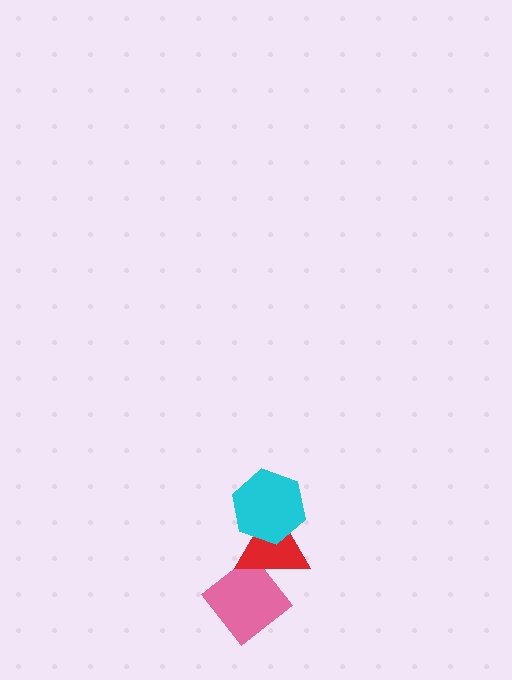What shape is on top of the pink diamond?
The red triangle is on top of the pink diamond.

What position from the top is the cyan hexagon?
The cyan hexagon is 1st from the top.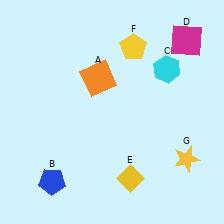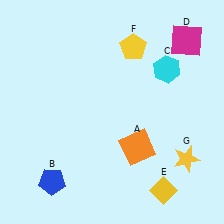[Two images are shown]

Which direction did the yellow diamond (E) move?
The yellow diamond (E) moved right.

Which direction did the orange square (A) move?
The orange square (A) moved down.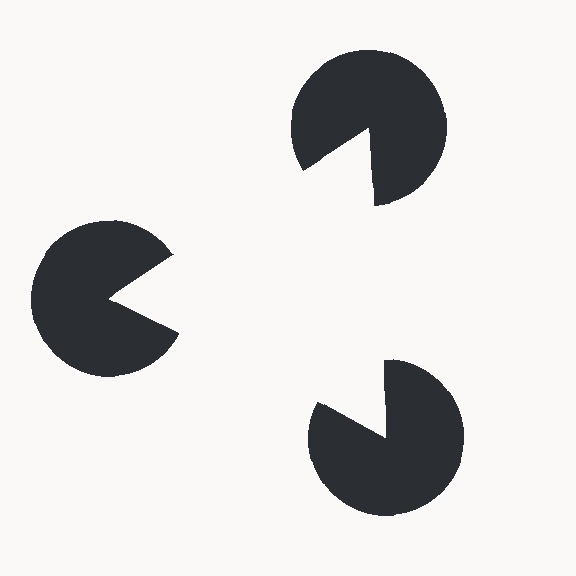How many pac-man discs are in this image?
There are 3 — one at each vertex of the illusory triangle.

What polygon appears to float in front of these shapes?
An illusory triangle — its edges are inferred from the aligned wedge cuts in the pac-man discs, not physically drawn.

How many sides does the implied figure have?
3 sides.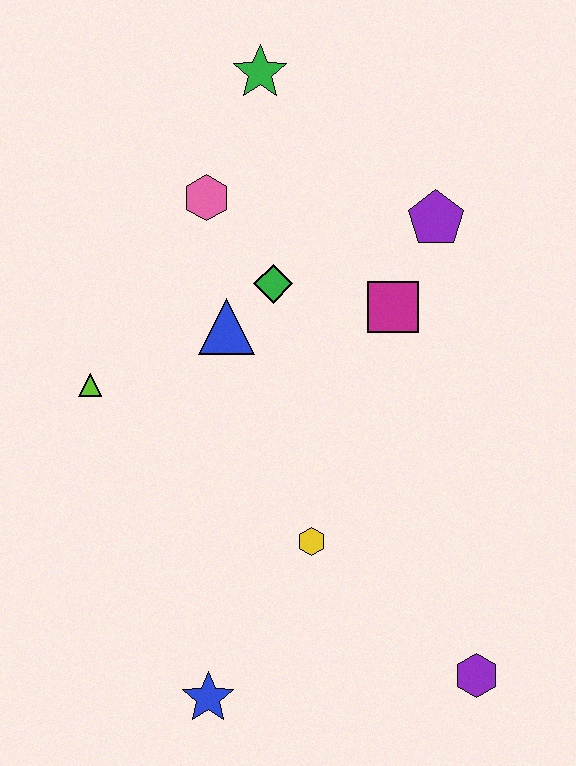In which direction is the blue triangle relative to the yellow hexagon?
The blue triangle is above the yellow hexagon.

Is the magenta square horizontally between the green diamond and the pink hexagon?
No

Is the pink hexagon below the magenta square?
No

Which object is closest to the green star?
The pink hexagon is closest to the green star.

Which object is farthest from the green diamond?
The purple hexagon is farthest from the green diamond.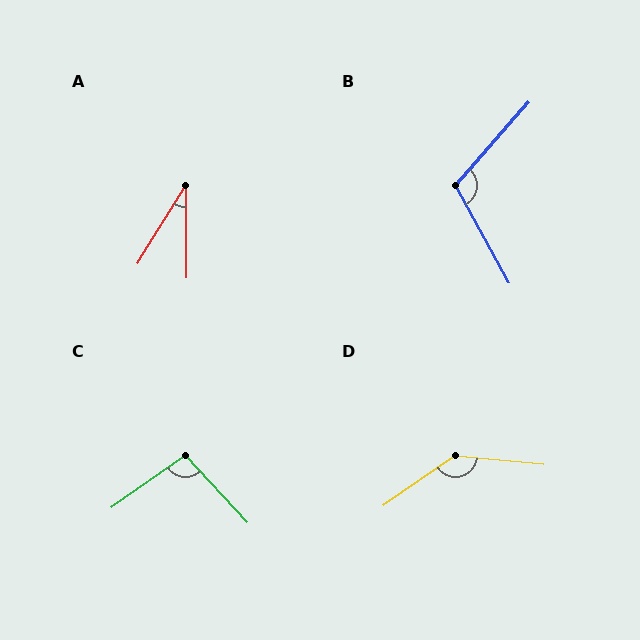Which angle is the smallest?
A, at approximately 32 degrees.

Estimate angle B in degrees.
Approximately 110 degrees.